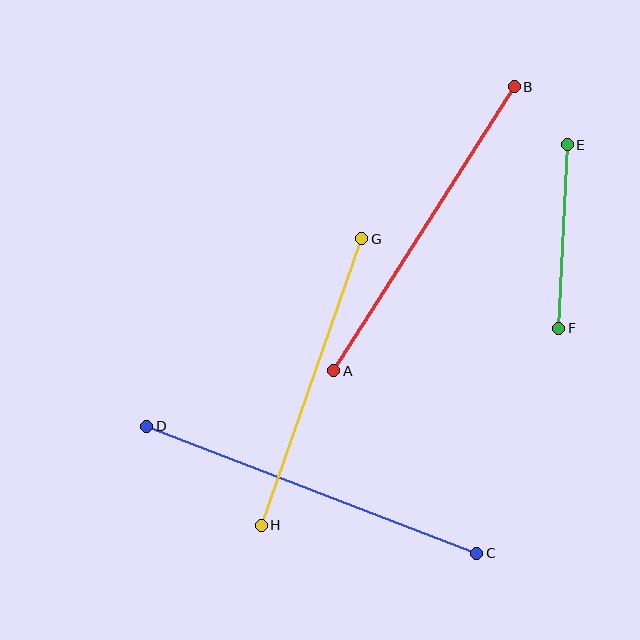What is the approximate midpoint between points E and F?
The midpoint is at approximately (563, 237) pixels.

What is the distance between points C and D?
The distance is approximately 354 pixels.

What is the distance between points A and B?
The distance is approximately 337 pixels.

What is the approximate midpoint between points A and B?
The midpoint is at approximately (424, 229) pixels.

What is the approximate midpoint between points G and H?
The midpoint is at approximately (311, 382) pixels.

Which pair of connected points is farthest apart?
Points C and D are farthest apart.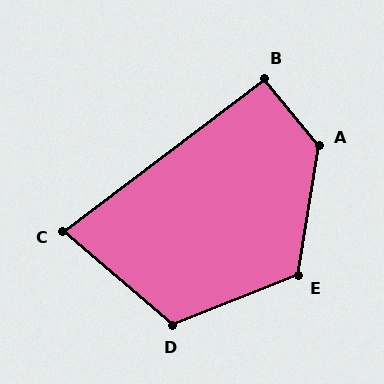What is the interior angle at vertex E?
Approximately 121 degrees (obtuse).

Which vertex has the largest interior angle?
A, at approximately 132 degrees.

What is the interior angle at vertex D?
Approximately 118 degrees (obtuse).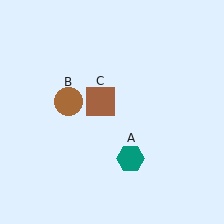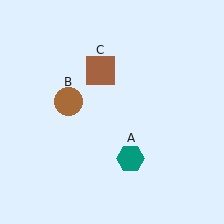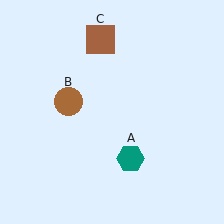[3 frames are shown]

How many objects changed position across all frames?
1 object changed position: brown square (object C).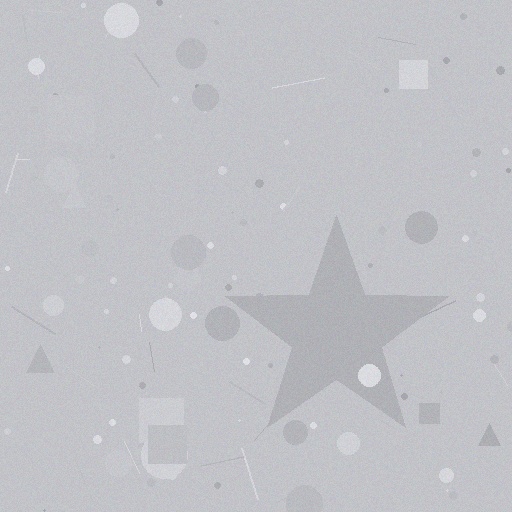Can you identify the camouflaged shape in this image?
The camouflaged shape is a star.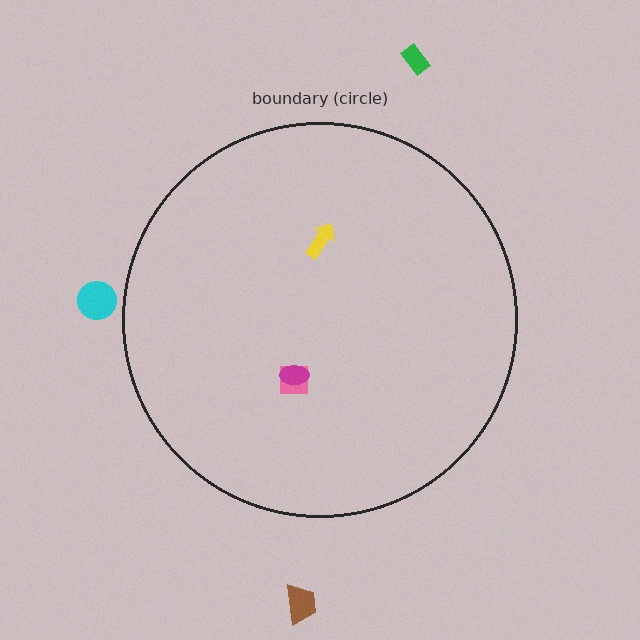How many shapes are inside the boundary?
3 inside, 3 outside.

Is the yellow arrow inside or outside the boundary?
Inside.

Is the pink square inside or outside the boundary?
Inside.